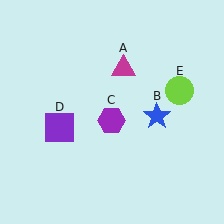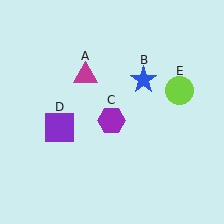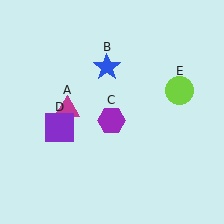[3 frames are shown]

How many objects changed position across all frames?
2 objects changed position: magenta triangle (object A), blue star (object B).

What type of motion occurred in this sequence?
The magenta triangle (object A), blue star (object B) rotated counterclockwise around the center of the scene.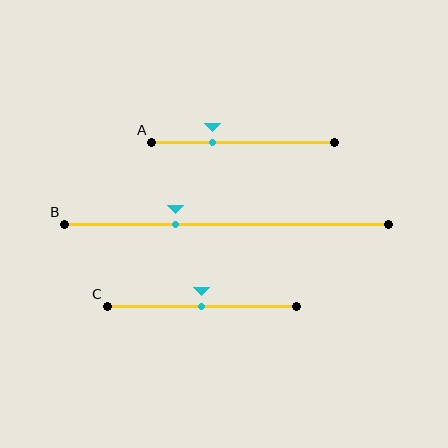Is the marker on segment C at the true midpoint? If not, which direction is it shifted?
Yes, the marker on segment C is at the true midpoint.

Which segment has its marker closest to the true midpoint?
Segment C has its marker closest to the true midpoint.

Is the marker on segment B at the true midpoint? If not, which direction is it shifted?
No, the marker on segment B is shifted to the left by about 16% of the segment length.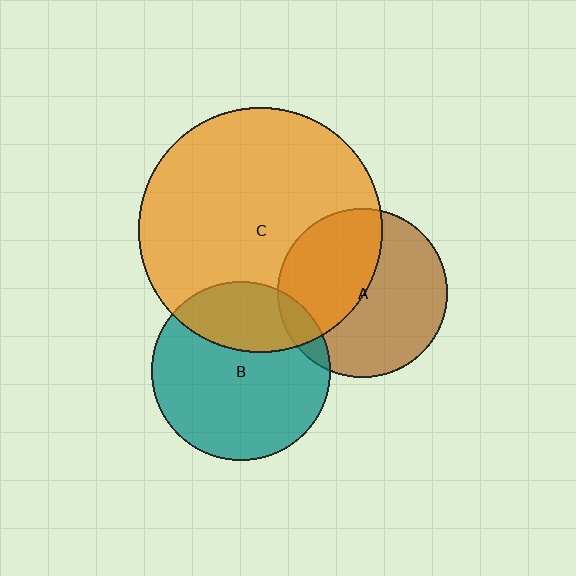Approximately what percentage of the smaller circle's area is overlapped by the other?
Approximately 30%.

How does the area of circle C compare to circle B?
Approximately 1.9 times.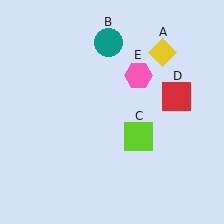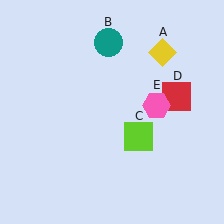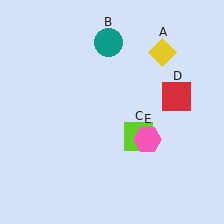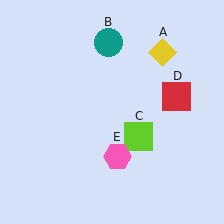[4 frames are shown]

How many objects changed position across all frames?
1 object changed position: pink hexagon (object E).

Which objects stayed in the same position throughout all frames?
Yellow diamond (object A) and teal circle (object B) and lime square (object C) and red square (object D) remained stationary.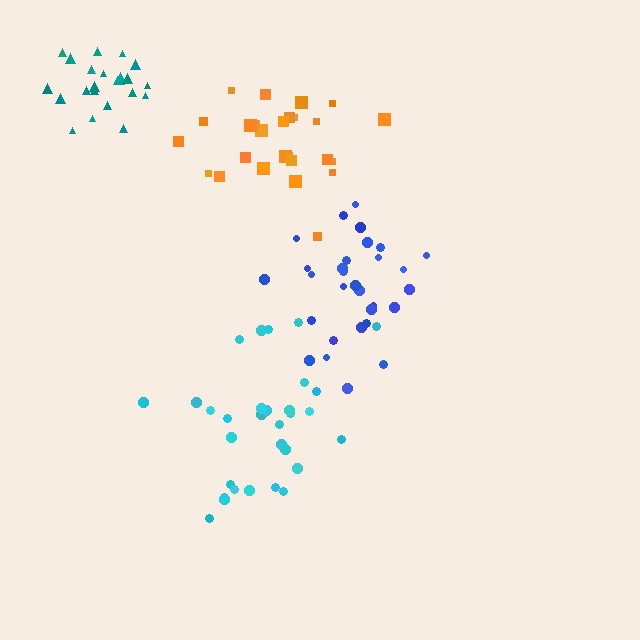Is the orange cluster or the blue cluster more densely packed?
Blue.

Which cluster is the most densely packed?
Teal.